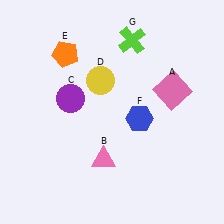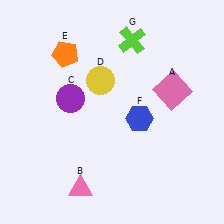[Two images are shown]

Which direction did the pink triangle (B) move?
The pink triangle (B) moved down.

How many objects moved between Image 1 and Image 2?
1 object moved between the two images.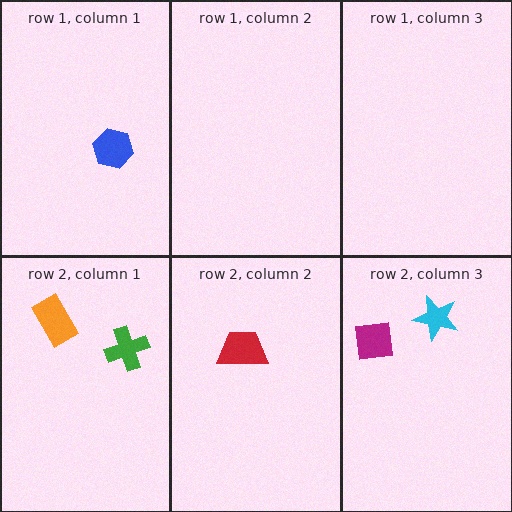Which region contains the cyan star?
The row 2, column 3 region.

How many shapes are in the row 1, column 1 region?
1.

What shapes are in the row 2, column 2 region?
The red trapezoid.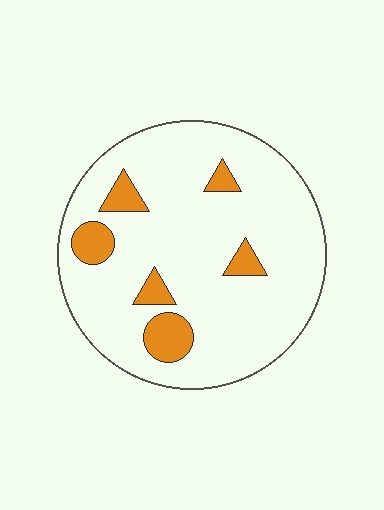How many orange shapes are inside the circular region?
6.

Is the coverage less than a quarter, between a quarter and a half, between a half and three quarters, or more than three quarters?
Less than a quarter.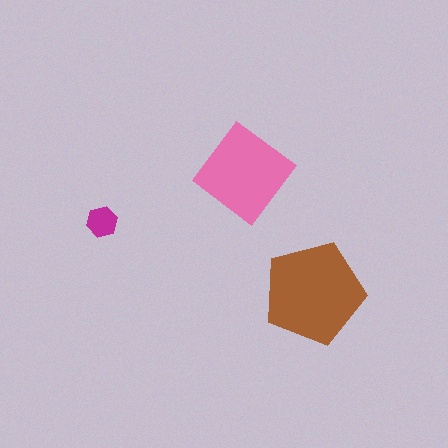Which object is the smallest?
The magenta hexagon.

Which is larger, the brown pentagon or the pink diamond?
The brown pentagon.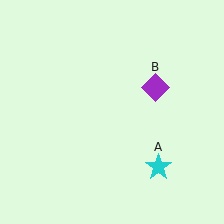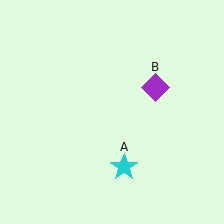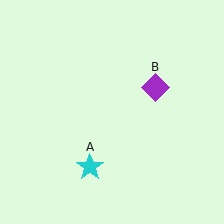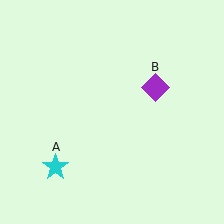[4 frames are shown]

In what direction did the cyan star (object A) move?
The cyan star (object A) moved left.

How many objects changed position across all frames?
1 object changed position: cyan star (object A).